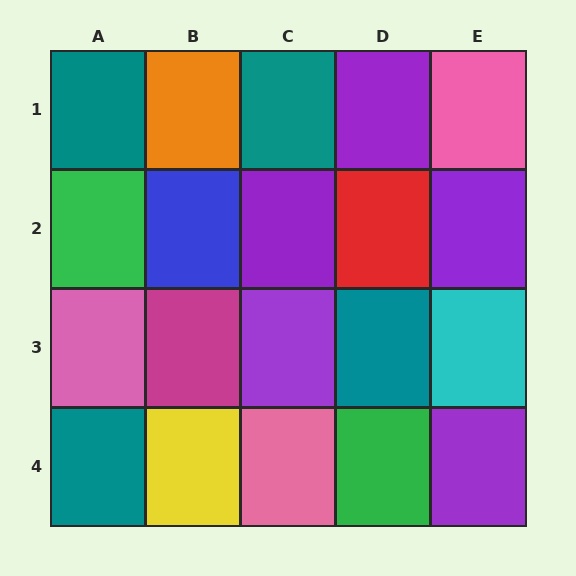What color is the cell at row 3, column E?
Cyan.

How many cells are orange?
1 cell is orange.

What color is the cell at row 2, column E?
Purple.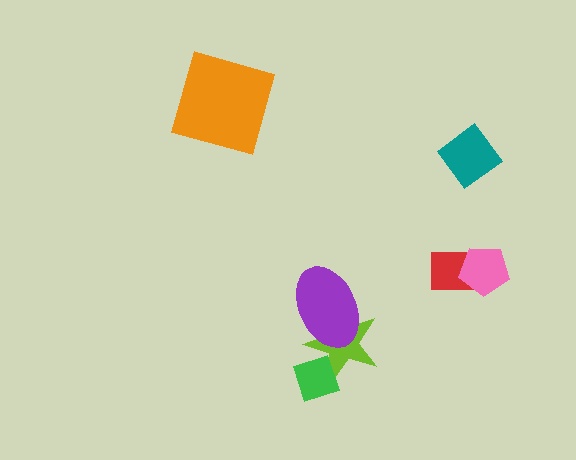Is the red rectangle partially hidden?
Yes, it is partially covered by another shape.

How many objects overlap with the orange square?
0 objects overlap with the orange square.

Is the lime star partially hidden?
Yes, it is partially covered by another shape.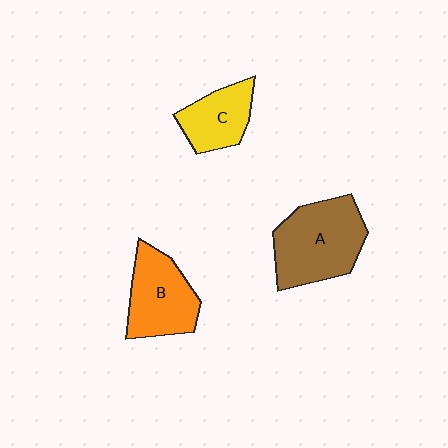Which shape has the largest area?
Shape A (brown).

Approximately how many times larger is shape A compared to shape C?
Approximately 1.7 times.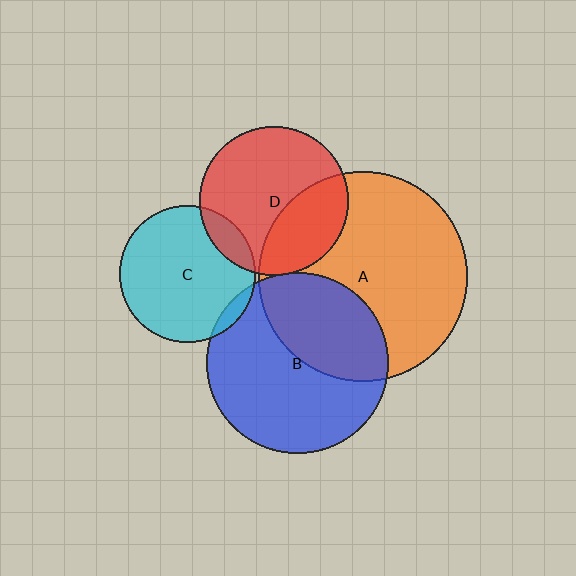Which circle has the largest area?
Circle A (orange).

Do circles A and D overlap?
Yes.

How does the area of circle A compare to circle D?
Approximately 2.0 times.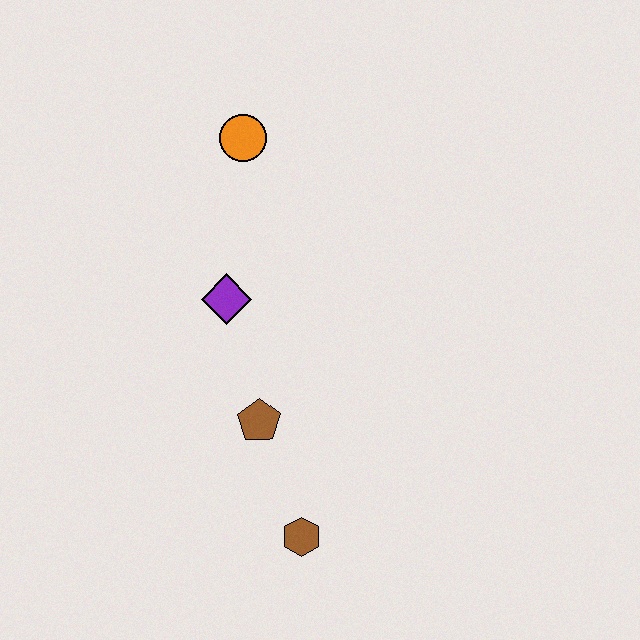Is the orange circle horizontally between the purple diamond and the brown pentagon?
Yes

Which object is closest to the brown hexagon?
The brown pentagon is closest to the brown hexagon.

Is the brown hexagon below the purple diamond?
Yes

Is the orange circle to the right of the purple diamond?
Yes